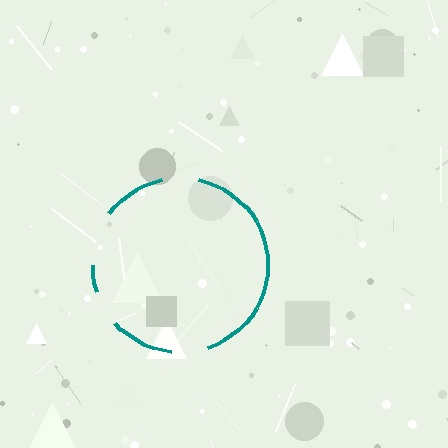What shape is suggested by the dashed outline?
The dashed outline suggests a circle.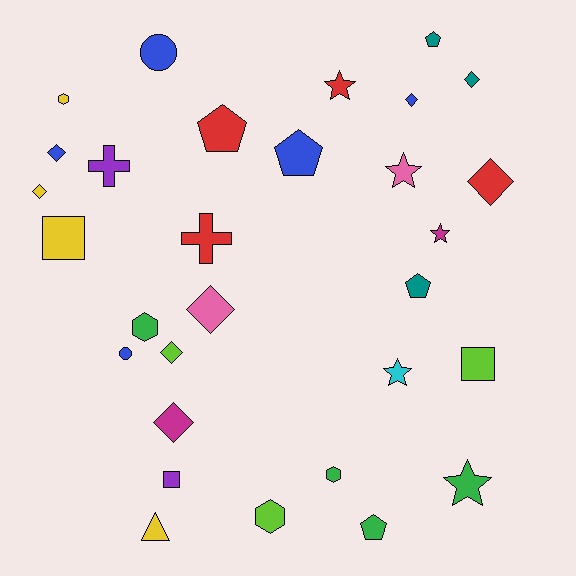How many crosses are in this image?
There are 2 crosses.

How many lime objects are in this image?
There are 3 lime objects.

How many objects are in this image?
There are 30 objects.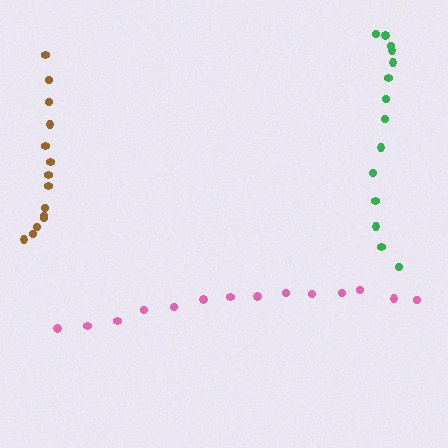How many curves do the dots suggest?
There are 3 distinct paths.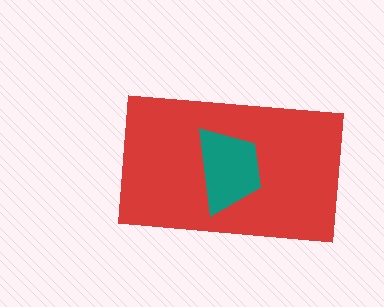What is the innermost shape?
The teal trapezoid.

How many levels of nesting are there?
2.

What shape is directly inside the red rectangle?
The teal trapezoid.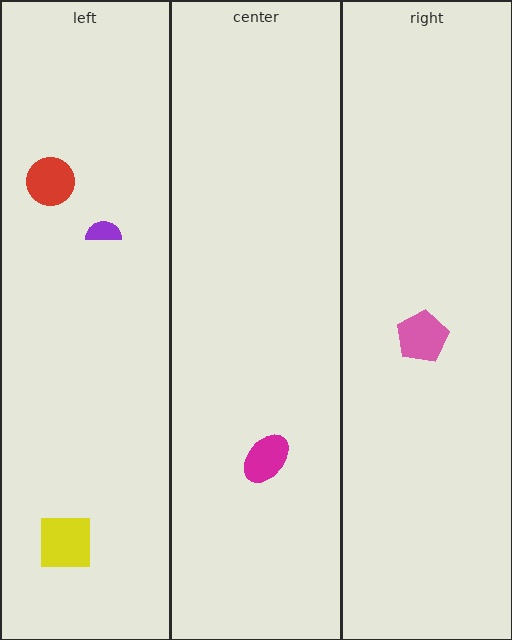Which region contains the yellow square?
The left region.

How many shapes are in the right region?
1.